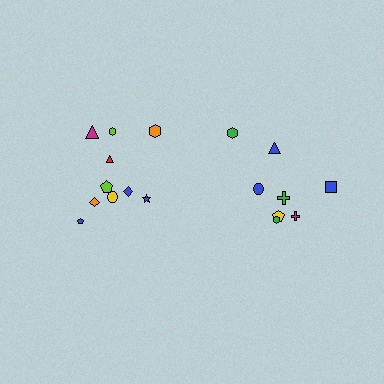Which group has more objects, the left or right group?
The left group.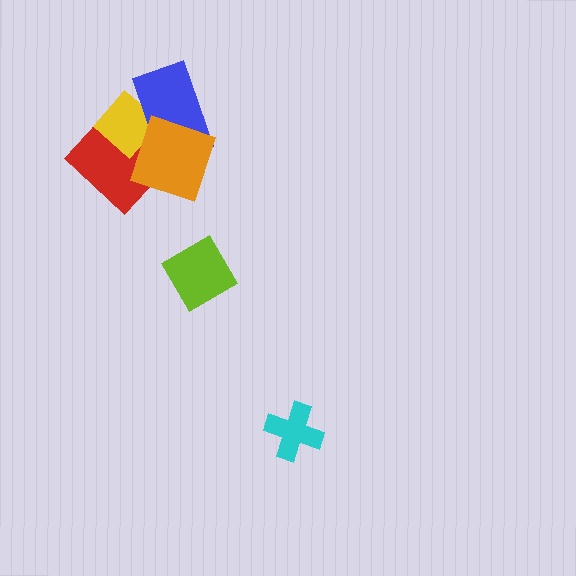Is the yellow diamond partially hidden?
Yes, it is partially covered by another shape.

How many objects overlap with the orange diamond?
3 objects overlap with the orange diamond.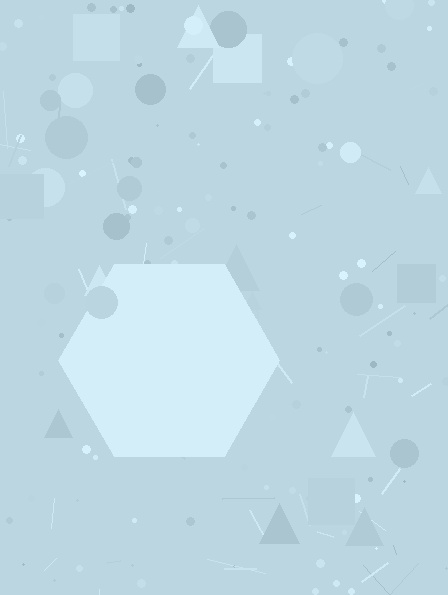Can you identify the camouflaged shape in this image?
The camouflaged shape is a hexagon.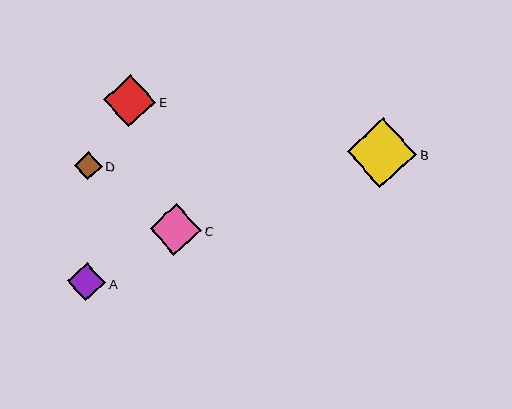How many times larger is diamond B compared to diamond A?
Diamond B is approximately 1.8 times the size of diamond A.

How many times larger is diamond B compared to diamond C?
Diamond B is approximately 1.3 times the size of diamond C.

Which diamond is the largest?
Diamond B is the largest with a size of approximately 70 pixels.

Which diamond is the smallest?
Diamond D is the smallest with a size of approximately 28 pixels.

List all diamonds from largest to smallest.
From largest to smallest: B, E, C, A, D.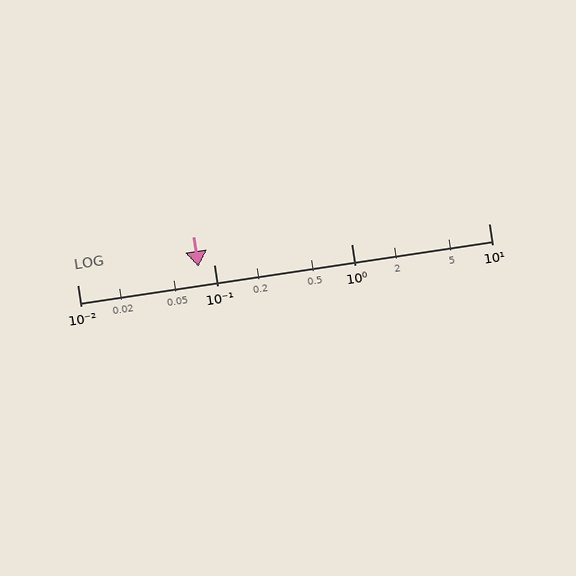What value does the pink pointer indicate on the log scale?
The pointer indicates approximately 0.076.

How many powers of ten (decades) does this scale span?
The scale spans 3 decades, from 0.01 to 10.